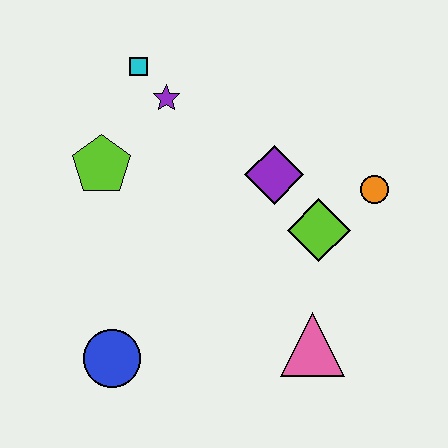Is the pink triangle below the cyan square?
Yes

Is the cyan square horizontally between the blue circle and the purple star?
Yes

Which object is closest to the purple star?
The cyan square is closest to the purple star.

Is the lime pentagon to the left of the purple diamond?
Yes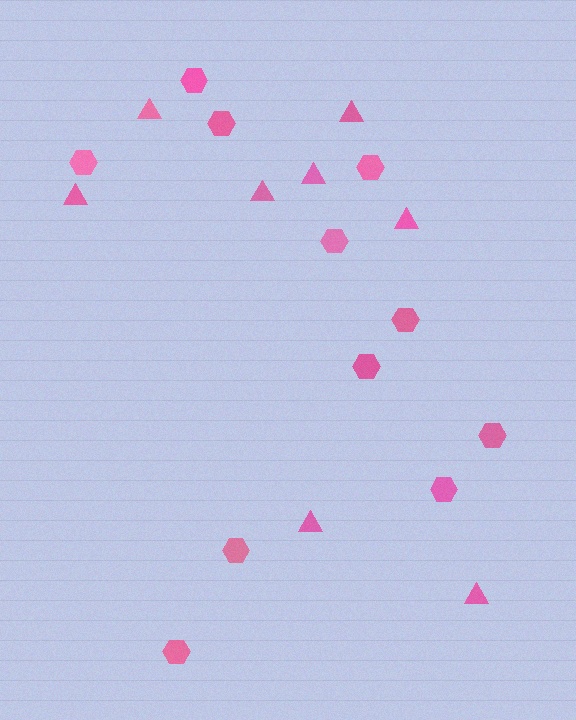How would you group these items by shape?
There are 2 groups: one group of hexagons (11) and one group of triangles (8).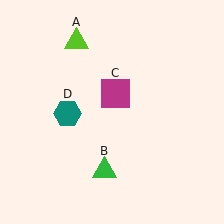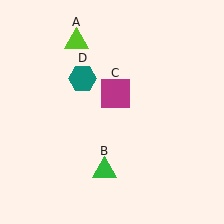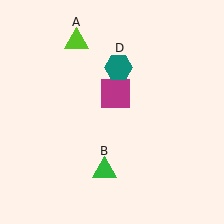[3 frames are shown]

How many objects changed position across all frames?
1 object changed position: teal hexagon (object D).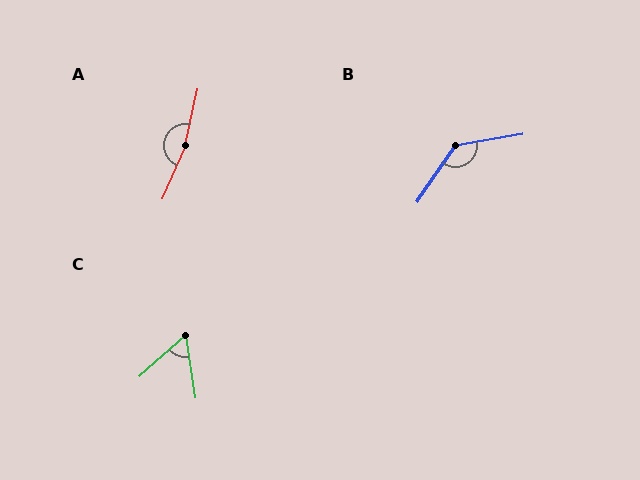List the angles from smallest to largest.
C (57°), B (135°), A (169°).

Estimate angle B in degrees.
Approximately 135 degrees.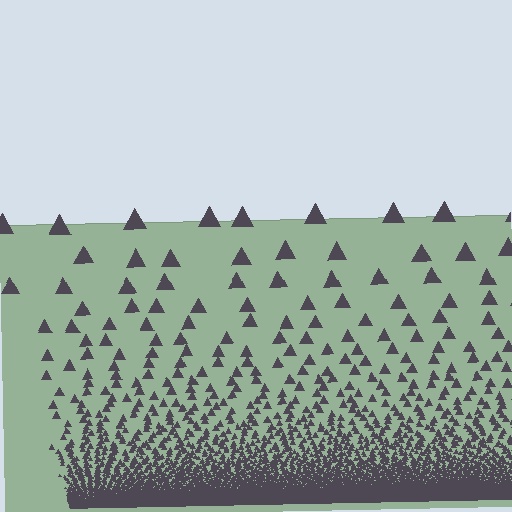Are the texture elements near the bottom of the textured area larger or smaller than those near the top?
Smaller. The gradient is inverted — elements near the bottom are smaller and denser.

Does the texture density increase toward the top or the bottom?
Density increases toward the bottom.